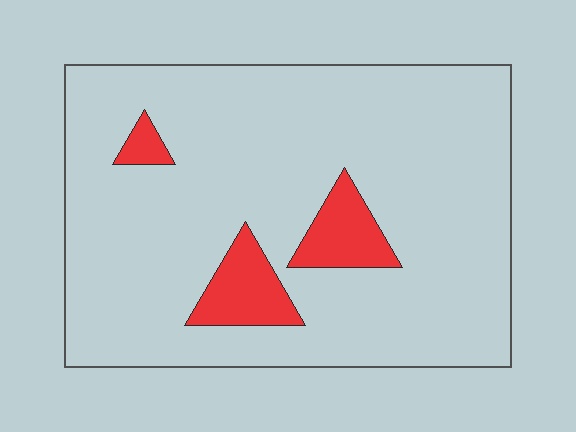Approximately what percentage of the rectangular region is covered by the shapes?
Approximately 10%.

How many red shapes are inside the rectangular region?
3.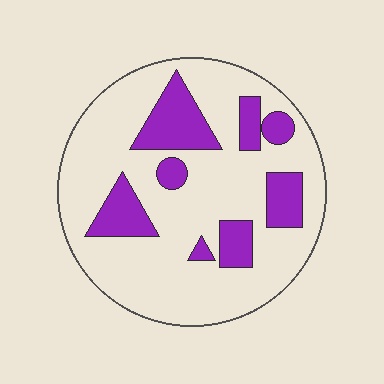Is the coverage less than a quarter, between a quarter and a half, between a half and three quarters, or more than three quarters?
Less than a quarter.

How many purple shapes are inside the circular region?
8.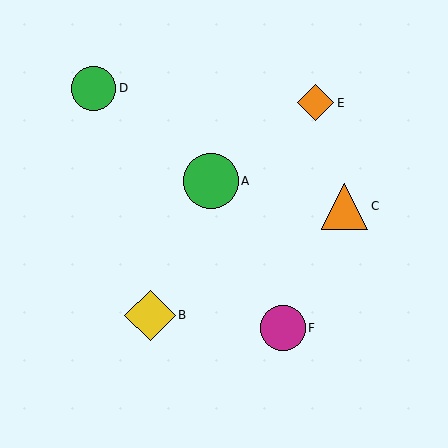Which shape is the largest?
The green circle (labeled A) is the largest.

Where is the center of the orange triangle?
The center of the orange triangle is at (345, 206).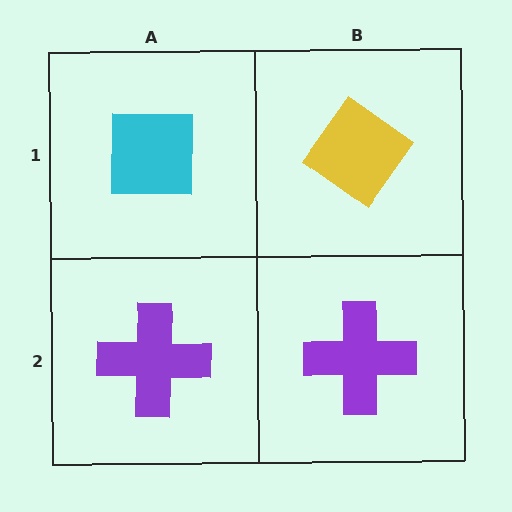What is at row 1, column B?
A yellow diamond.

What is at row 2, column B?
A purple cross.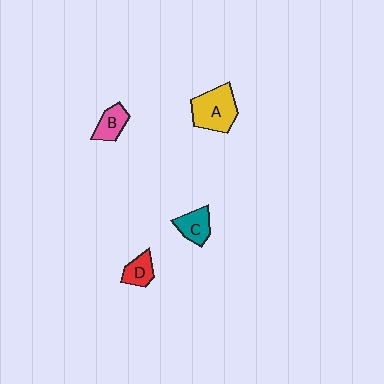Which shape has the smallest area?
Shape D (red).